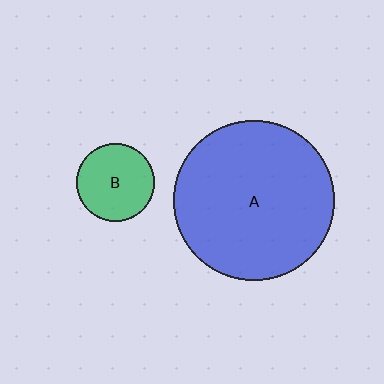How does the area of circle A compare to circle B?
Approximately 4.2 times.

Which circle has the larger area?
Circle A (blue).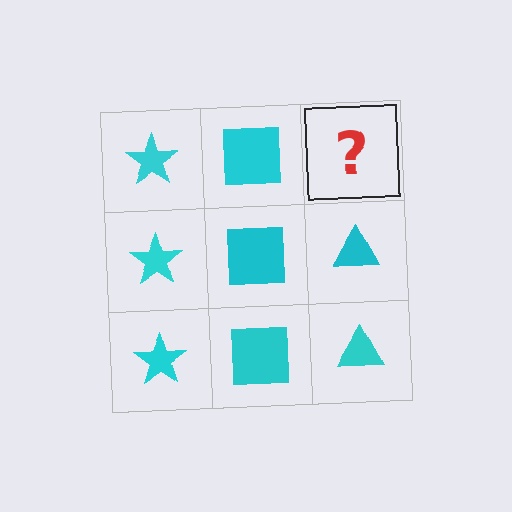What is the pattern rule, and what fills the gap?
The rule is that each column has a consistent shape. The gap should be filled with a cyan triangle.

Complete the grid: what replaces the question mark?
The question mark should be replaced with a cyan triangle.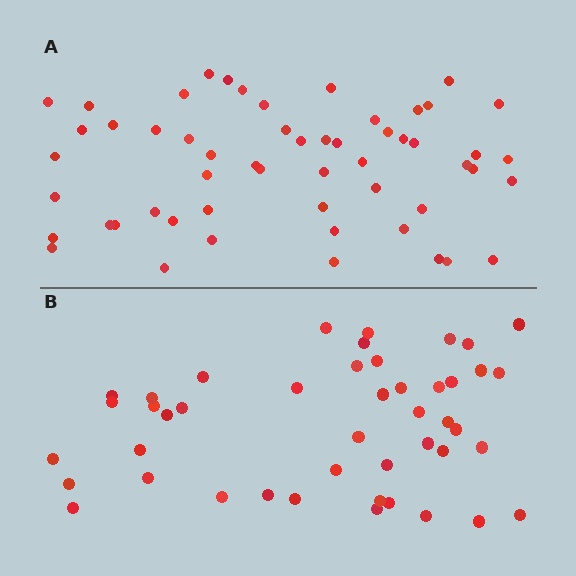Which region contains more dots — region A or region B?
Region A (the top region) has more dots.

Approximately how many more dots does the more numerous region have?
Region A has roughly 10 or so more dots than region B.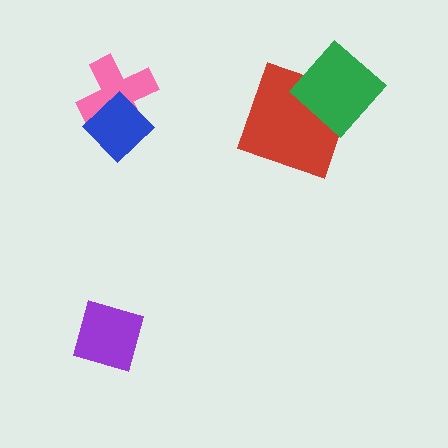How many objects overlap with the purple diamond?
0 objects overlap with the purple diamond.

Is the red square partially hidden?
Yes, it is partially covered by another shape.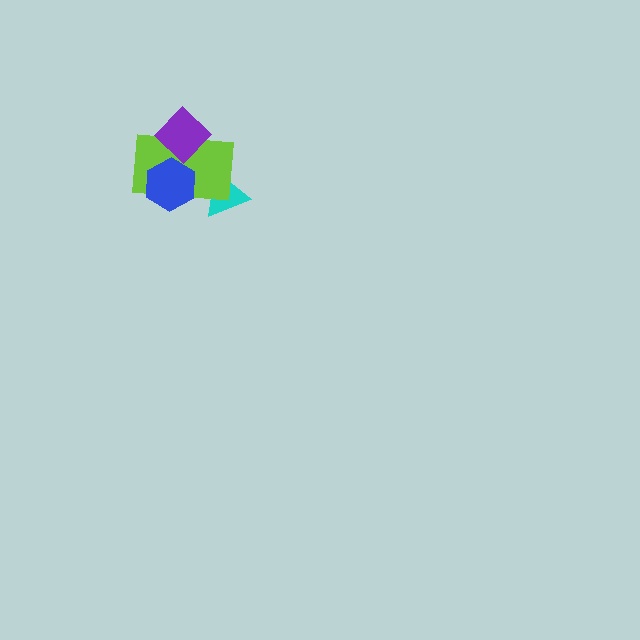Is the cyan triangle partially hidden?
Yes, it is partially covered by another shape.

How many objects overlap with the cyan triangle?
1 object overlaps with the cyan triangle.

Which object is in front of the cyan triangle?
The lime rectangle is in front of the cyan triangle.